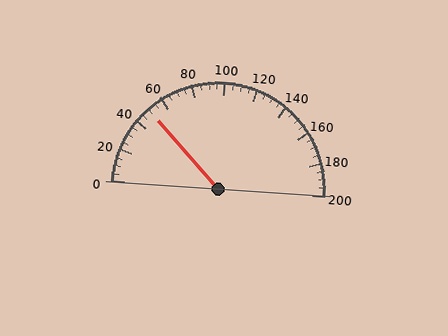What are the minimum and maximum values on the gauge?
The gauge ranges from 0 to 200.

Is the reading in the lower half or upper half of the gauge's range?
The reading is in the lower half of the range (0 to 200).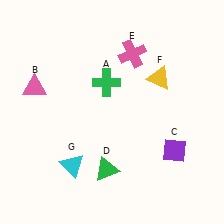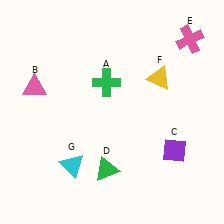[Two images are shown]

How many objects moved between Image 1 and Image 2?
1 object moved between the two images.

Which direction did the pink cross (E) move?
The pink cross (E) moved right.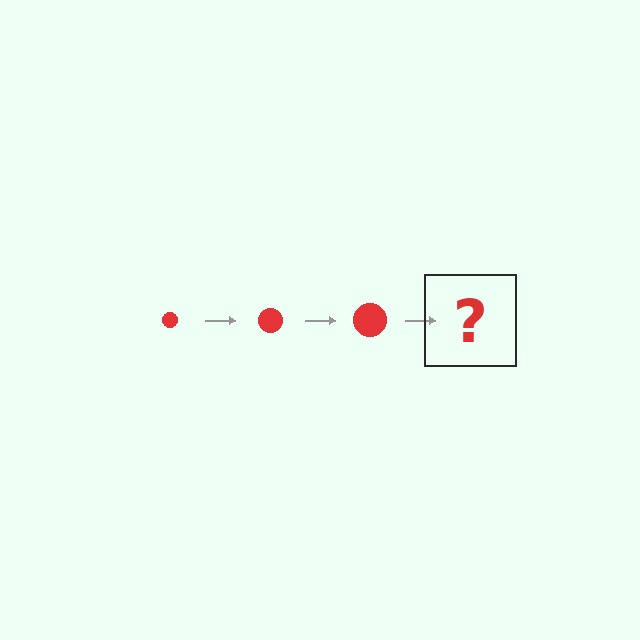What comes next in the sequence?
The next element should be a red circle, larger than the previous one.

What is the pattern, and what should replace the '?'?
The pattern is that the circle gets progressively larger each step. The '?' should be a red circle, larger than the previous one.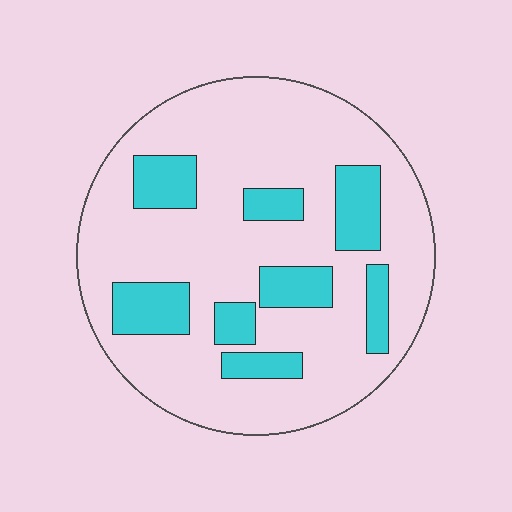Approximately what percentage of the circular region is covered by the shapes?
Approximately 20%.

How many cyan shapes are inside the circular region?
8.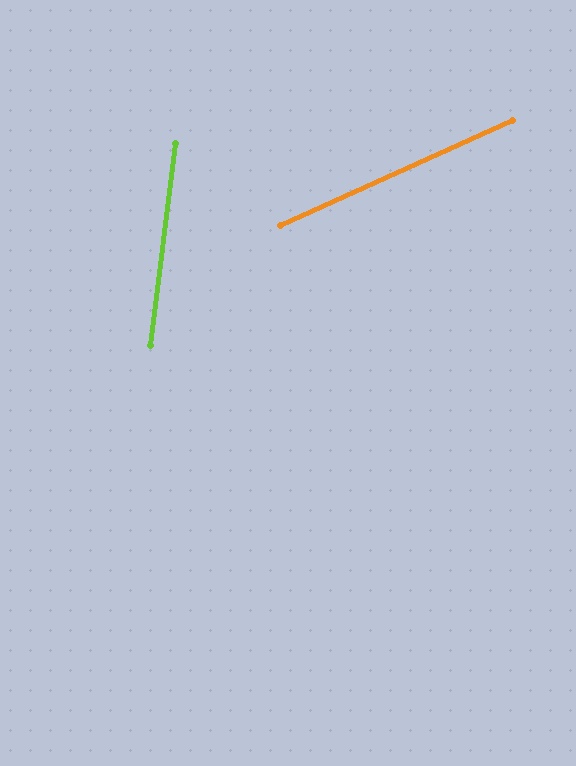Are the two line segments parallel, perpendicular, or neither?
Neither parallel nor perpendicular — they differ by about 58°.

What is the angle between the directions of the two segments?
Approximately 58 degrees.